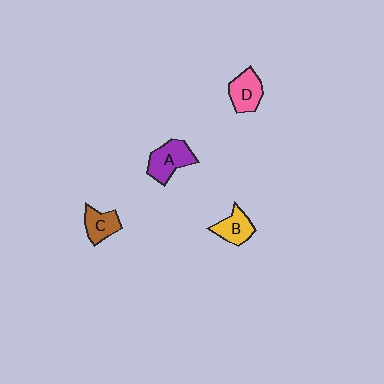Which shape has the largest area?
Shape A (purple).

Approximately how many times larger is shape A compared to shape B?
Approximately 1.3 times.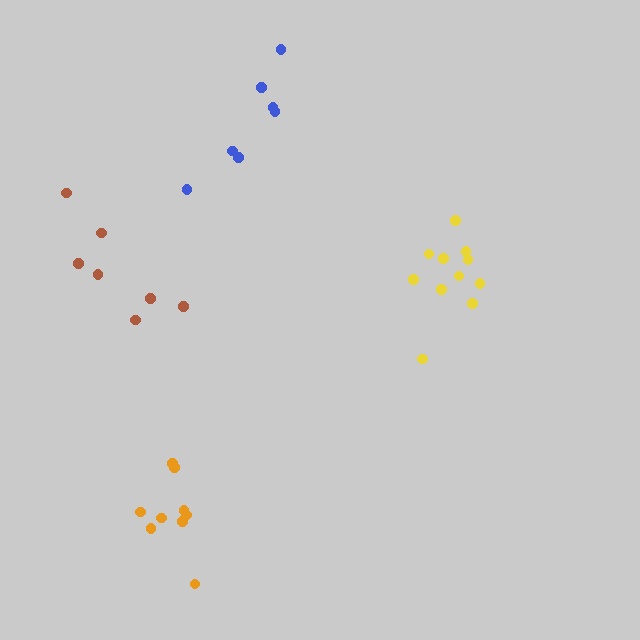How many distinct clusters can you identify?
There are 4 distinct clusters.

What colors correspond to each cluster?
The clusters are colored: brown, yellow, orange, blue.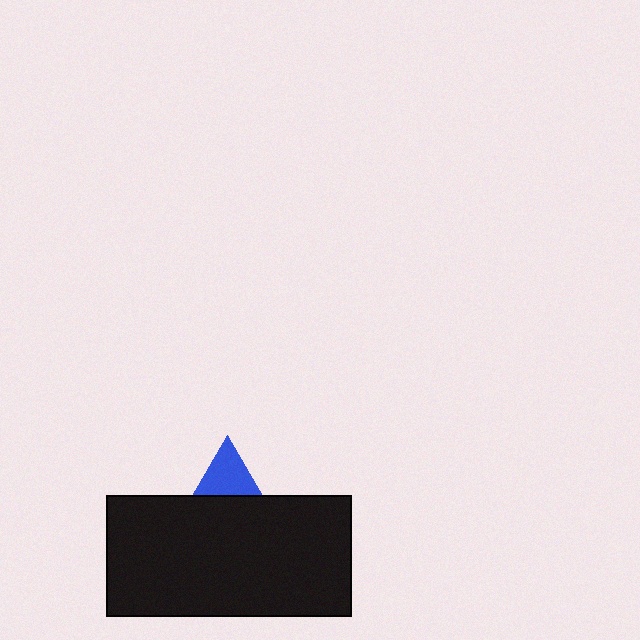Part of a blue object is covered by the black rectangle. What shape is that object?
It is a triangle.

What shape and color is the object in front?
The object in front is a black rectangle.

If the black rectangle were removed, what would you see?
You would see the complete blue triangle.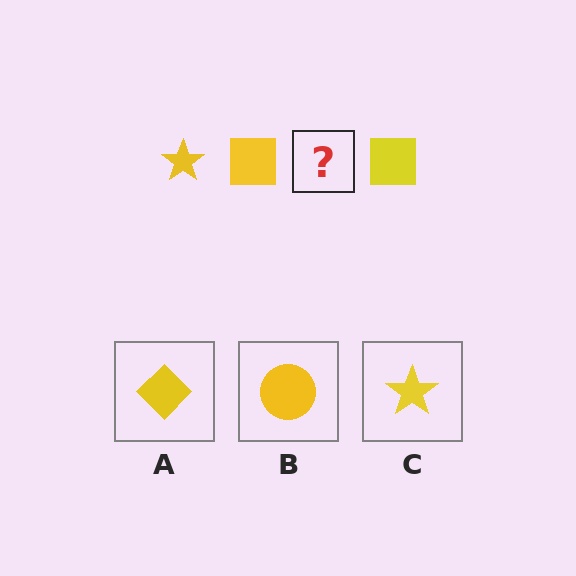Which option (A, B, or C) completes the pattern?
C.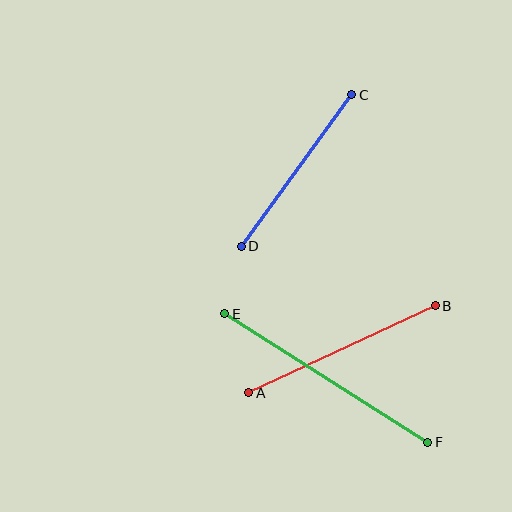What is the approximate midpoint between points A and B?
The midpoint is at approximately (342, 349) pixels.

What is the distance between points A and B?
The distance is approximately 206 pixels.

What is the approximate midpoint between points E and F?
The midpoint is at approximately (326, 378) pixels.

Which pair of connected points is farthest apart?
Points E and F are farthest apart.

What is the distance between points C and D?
The distance is approximately 188 pixels.